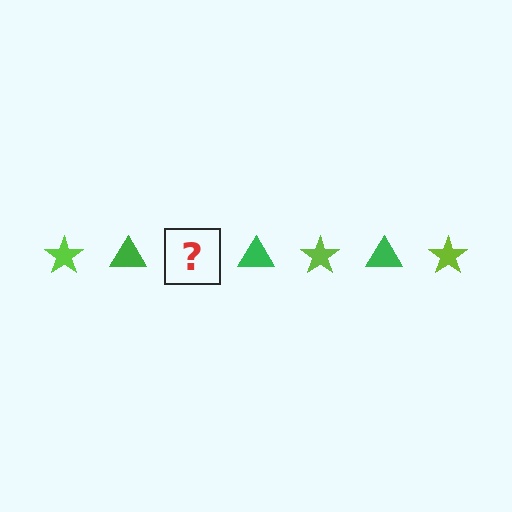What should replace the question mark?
The question mark should be replaced with a lime star.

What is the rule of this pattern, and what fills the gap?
The rule is that the pattern alternates between lime star and green triangle. The gap should be filled with a lime star.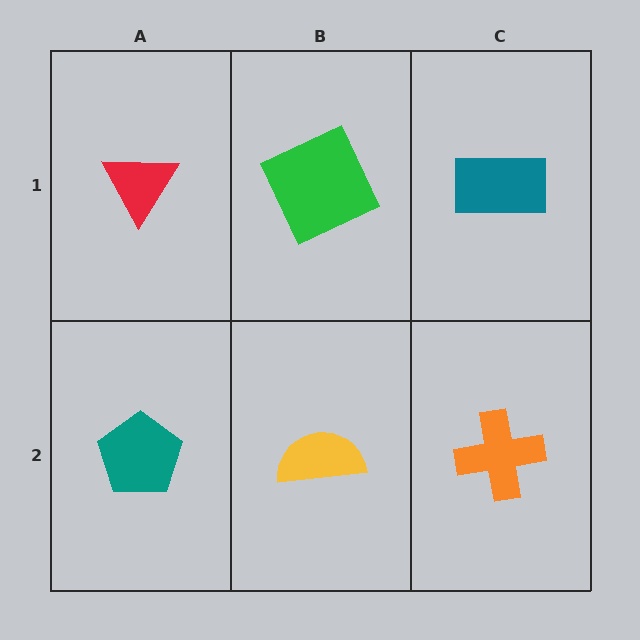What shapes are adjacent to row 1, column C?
An orange cross (row 2, column C), a green square (row 1, column B).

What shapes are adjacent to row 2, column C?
A teal rectangle (row 1, column C), a yellow semicircle (row 2, column B).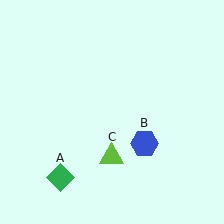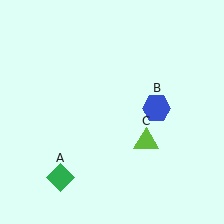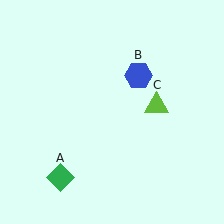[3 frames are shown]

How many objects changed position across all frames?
2 objects changed position: blue hexagon (object B), lime triangle (object C).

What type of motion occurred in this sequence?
The blue hexagon (object B), lime triangle (object C) rotated counterclockwise around the center of the scene.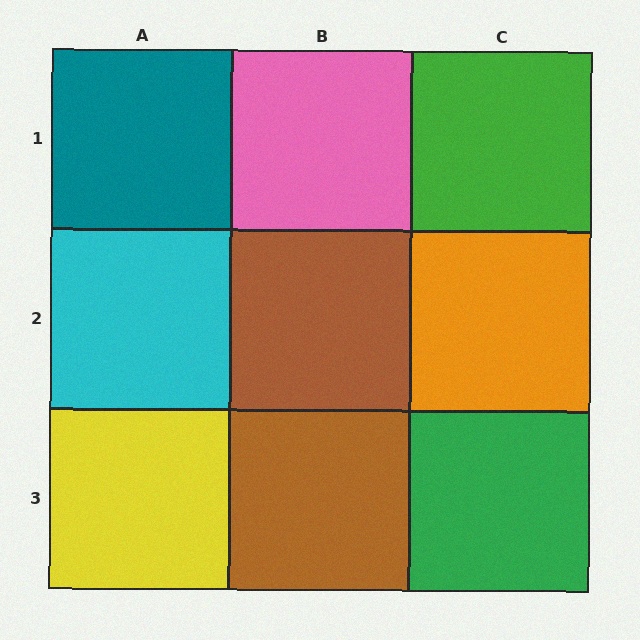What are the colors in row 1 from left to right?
Teal, pink, green.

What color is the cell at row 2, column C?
Orange.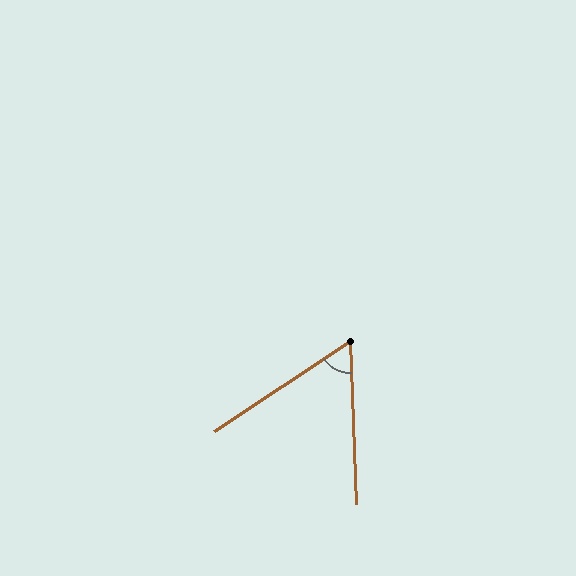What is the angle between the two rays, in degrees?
Approximately 59 degrees.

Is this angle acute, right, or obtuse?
It is acute.